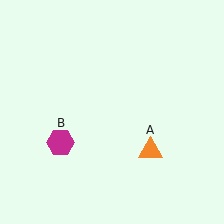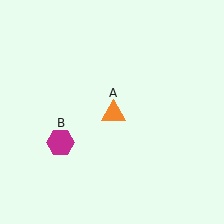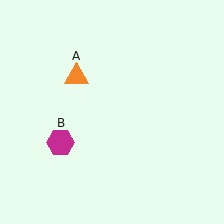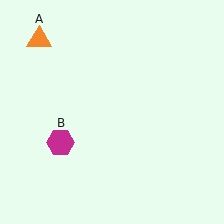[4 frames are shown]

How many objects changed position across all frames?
1 object changed position: orange triangle (object A).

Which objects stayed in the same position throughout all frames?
Magenta hexagon (object B) remained stationary.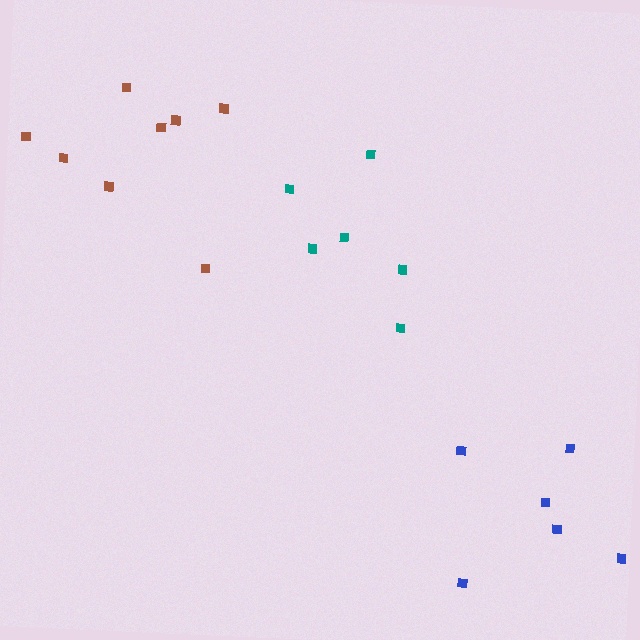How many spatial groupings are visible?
There are 3 spatial groupings.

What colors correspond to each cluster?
The clusters are colored: teal, blue, brown.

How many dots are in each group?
Group 1: 6 dots, Group 2: 6 dots, Group 3: 8 dots (20 total).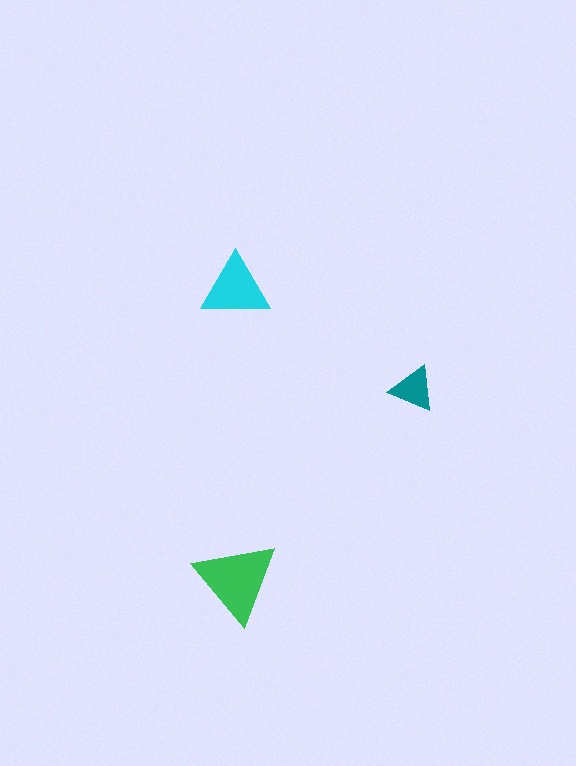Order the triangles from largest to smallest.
the green one, the cyan one, the teal one.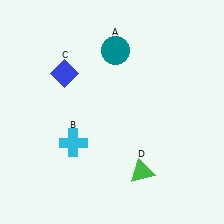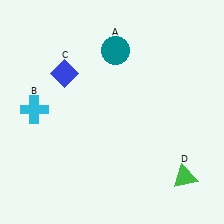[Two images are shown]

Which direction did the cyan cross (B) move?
The cyan cross (B) moved left.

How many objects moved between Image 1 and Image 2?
2 objects moved between the two images.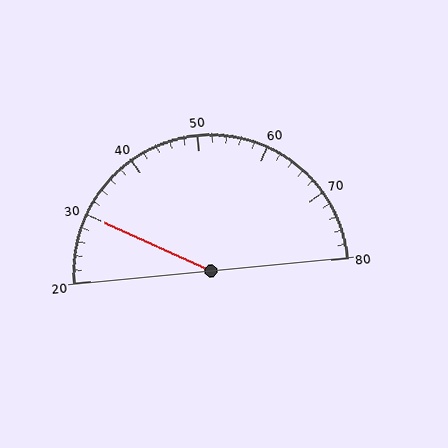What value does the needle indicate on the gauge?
The needle indicates approximately 30.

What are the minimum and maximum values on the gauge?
The gauge ranges from 20 to 80.